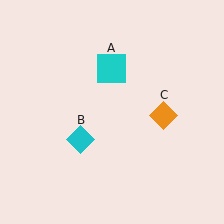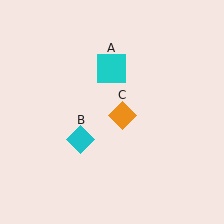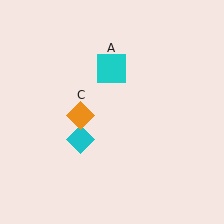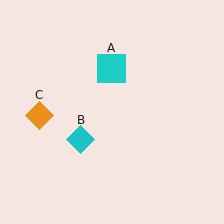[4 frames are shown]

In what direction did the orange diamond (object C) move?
The orange diamond (object C) moved left.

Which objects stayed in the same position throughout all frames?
Cyan square (object A) and cyan diamond (object B) remained stationary.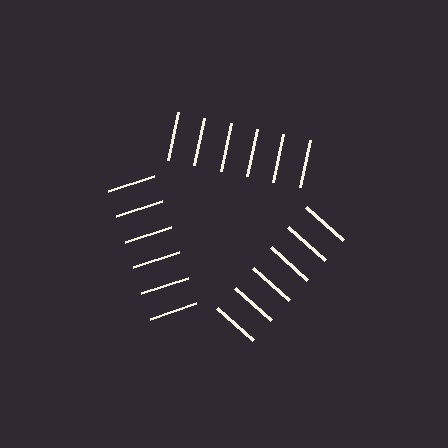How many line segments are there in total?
18 — 6 along each of the 3 edges.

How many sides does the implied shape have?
3 sides — the line-ends trace a triangle.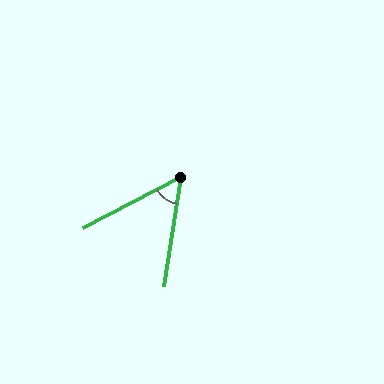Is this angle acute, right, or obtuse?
It is acute.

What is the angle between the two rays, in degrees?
Approximately 53 degrees.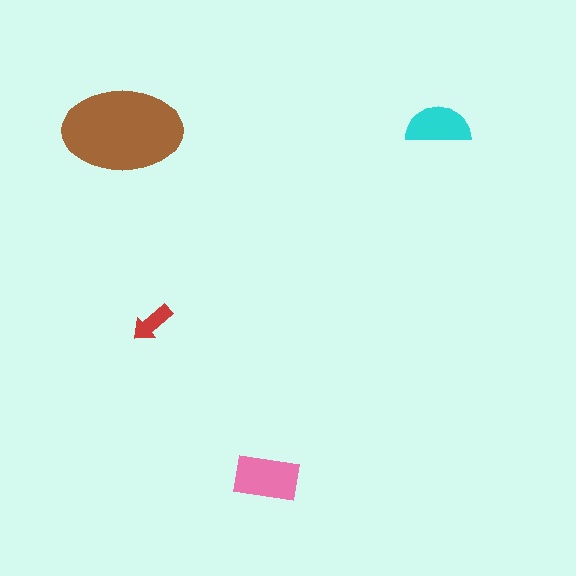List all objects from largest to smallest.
The brown ellipse, the pink rectangle, the cyan semicircle, the red arrow.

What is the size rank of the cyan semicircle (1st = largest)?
3rd.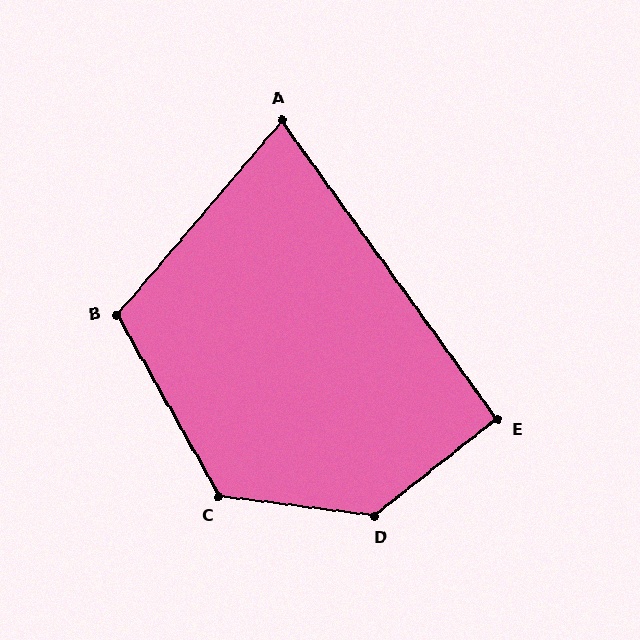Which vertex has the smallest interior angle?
A, at approximately 76 degrees.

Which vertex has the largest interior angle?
D, at approximately 135 degrees.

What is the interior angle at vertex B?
Approximately 110 degrees (obtuse).